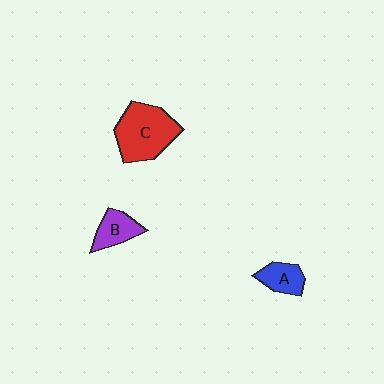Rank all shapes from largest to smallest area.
From largest to smallest: C (red), B (purple), A (blue).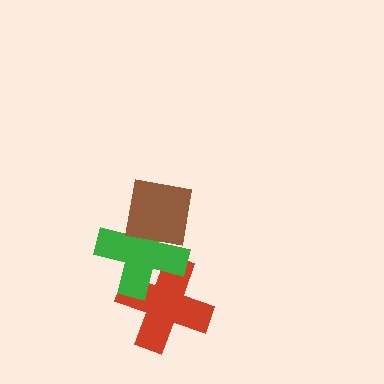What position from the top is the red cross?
The red cross is 3rd from the top.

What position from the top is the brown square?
The brown square is 1st from the top.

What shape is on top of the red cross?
The green cross is on top of the red cross.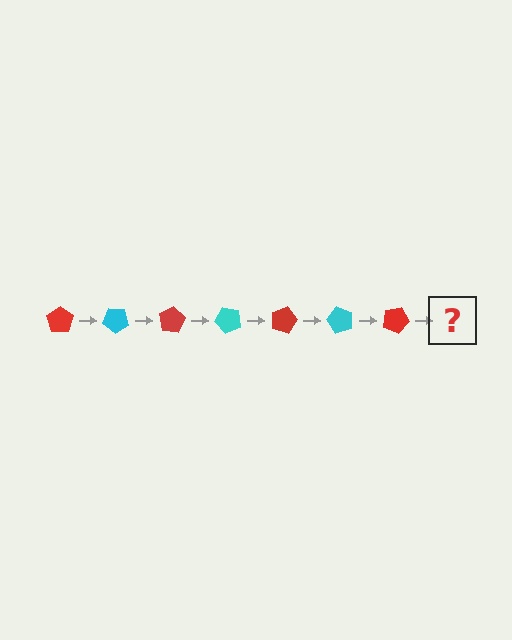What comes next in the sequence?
The next element should be a cyan pentagon, rotated 280 degrees from the start.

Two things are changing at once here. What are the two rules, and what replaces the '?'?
The two rules are that it rotates 40 degrees each step and the color cycles through red and cyan. The '?' should be a cyan pentagon, rotated 280 degrees from the start.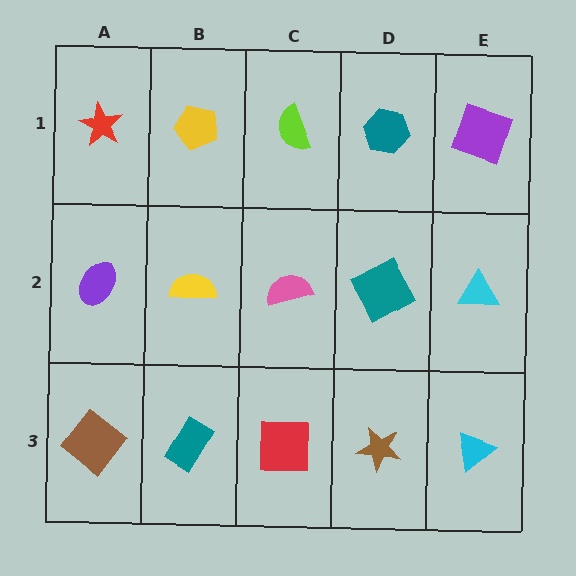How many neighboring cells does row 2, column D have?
4.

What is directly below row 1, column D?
A teal square.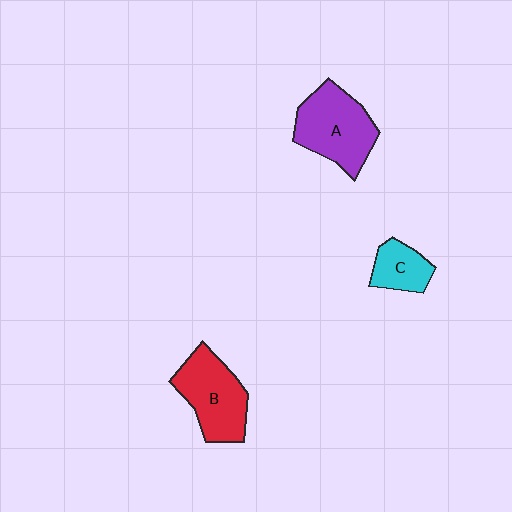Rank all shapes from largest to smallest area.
From largest to smallest: A (purple), B (red), C (cyan).